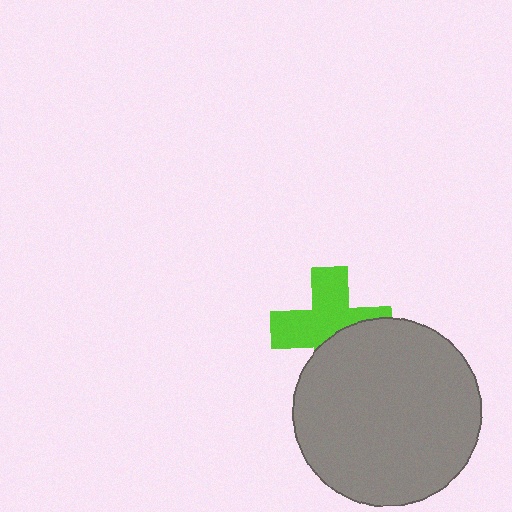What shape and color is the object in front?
The object in front is a gray circle.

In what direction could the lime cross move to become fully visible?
The lime cross could move up. That would shift it out from behind the gray circle entirely.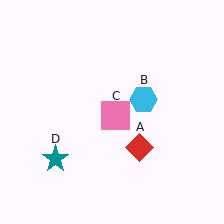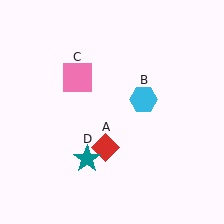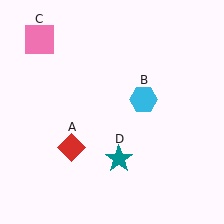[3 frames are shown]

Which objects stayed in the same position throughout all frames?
Cyan hexagon (object B) remained stationary.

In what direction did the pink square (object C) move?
The pink square (object C) moved up and to the left.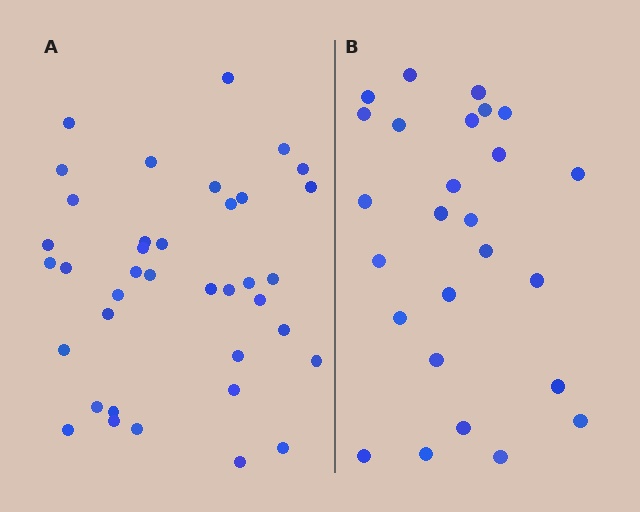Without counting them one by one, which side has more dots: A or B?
Region A (the left region) has more dots.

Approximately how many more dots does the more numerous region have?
Region A has roughly 12 or so more dots than region B.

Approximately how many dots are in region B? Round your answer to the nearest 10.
About 30 dots. (The exact count is 26, which rounds to 30.)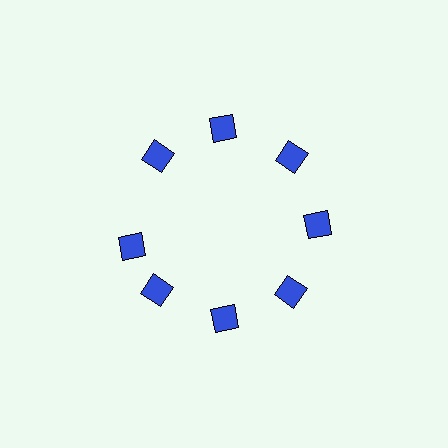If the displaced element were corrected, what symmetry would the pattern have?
It would have 8-fold rotational symmetry — the pattern would map onto itself every 45 degrees.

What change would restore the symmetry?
The symmetry would be restored by rotating it back into even spacing with its neighbors so that all 8 diamonds sit at equal angles and equal distance from the center.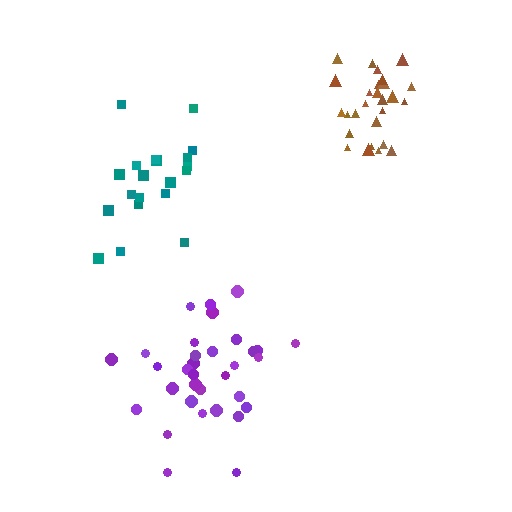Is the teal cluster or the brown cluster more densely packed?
Brown.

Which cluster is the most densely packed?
Brown.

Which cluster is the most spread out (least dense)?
Teal.